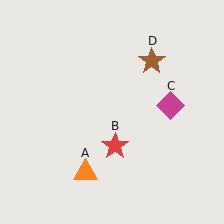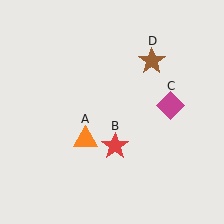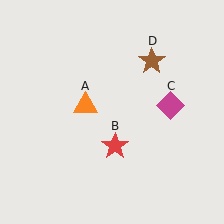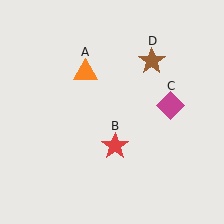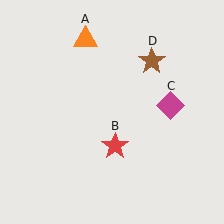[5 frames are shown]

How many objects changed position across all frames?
1 object changed position: orange triangle (object A).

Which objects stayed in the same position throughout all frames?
Red star (object B) and magenta diamond (object C) and brown star (object D) remained stationary.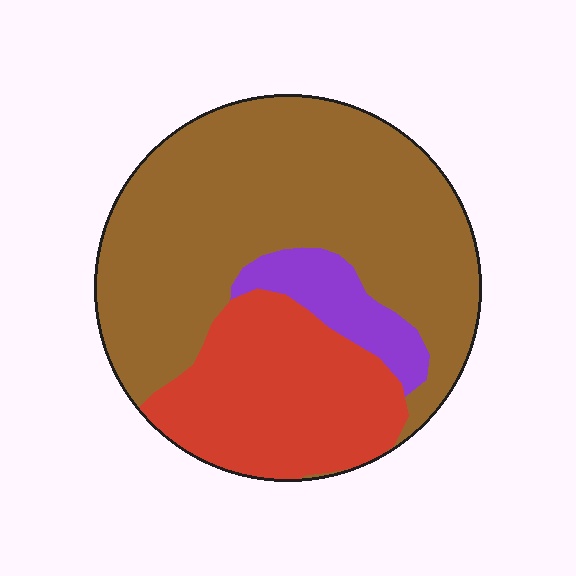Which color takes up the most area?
Brown, at roughly 60%.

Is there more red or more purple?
Red.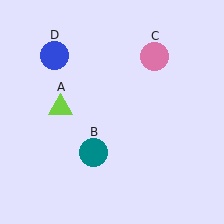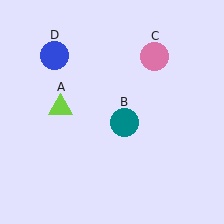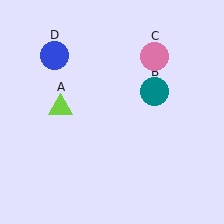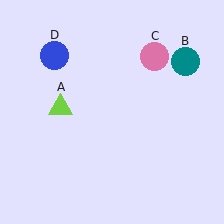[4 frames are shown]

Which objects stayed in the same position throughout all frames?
Lime triangle (object A) and pink circle (object C) and blue circle (object D) remained stationary.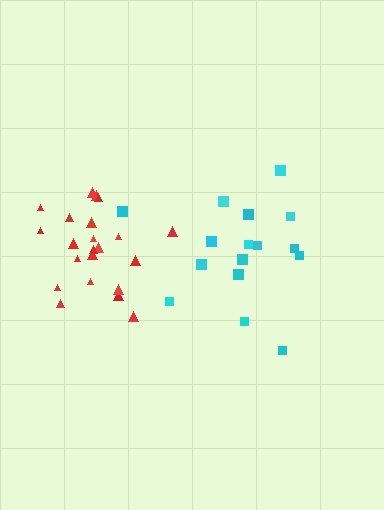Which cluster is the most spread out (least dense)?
Cyan.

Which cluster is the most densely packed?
Red.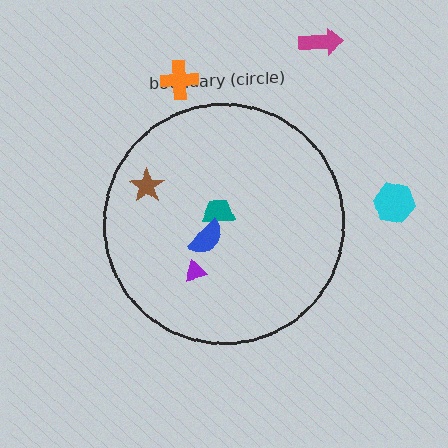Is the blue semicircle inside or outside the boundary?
Inside.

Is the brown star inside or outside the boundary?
Inside.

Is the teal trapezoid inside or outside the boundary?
Inside.